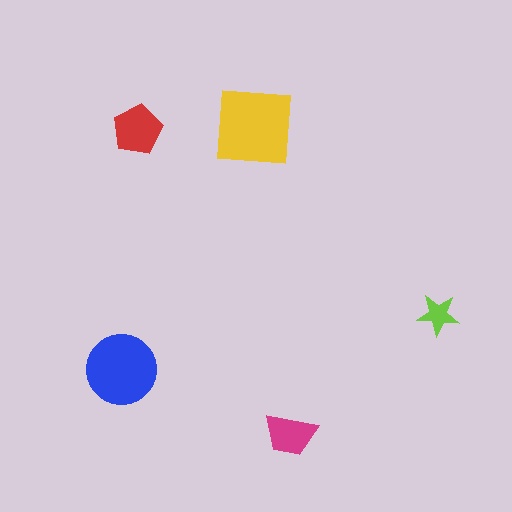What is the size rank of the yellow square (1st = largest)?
1st.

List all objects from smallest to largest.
The lime star, the magenta trapezoid, the red pentagon, the blue circle, the yellow square.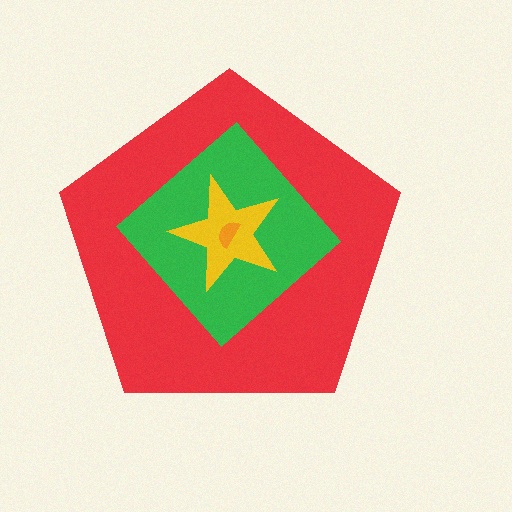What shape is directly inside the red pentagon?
The green diamond.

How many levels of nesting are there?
4.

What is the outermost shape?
The red pentagon.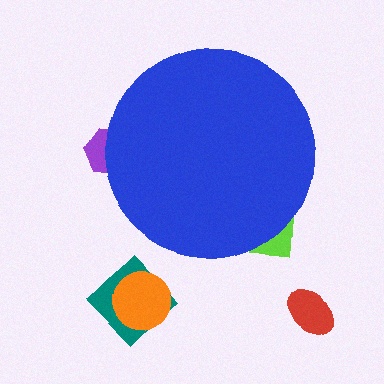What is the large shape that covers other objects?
A blue circle.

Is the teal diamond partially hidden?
No, the teal diamond is fully visible.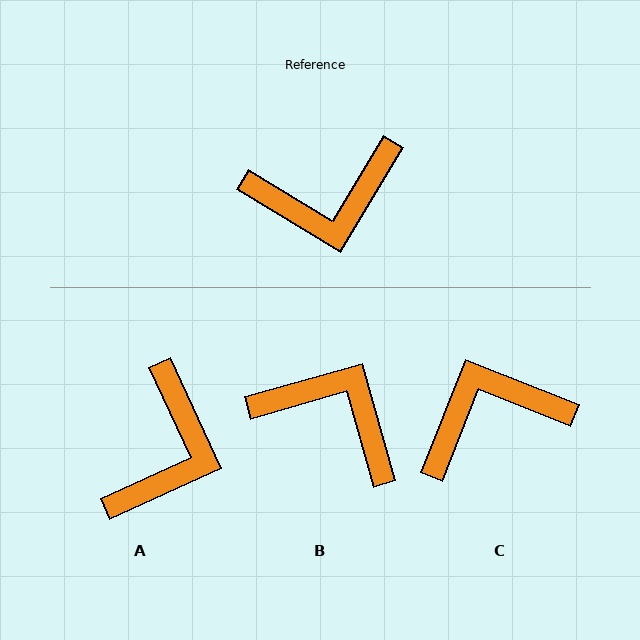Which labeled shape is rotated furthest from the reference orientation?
C, about 171 degrees away.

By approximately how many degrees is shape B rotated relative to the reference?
Approximately 137 degrees counter-clockwise.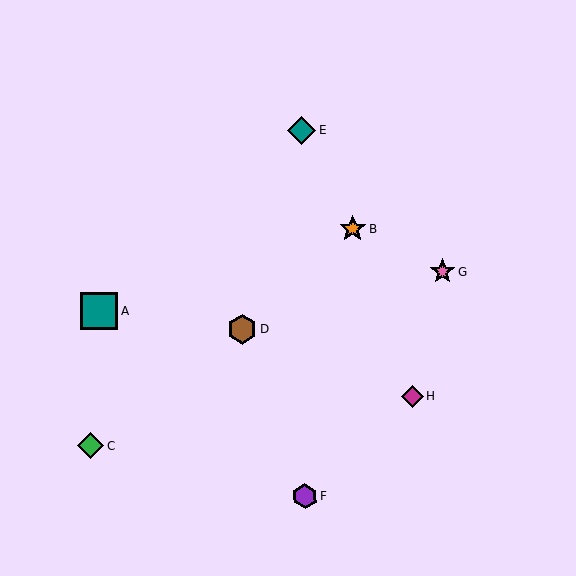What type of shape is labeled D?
Shape D is a brown hexagon.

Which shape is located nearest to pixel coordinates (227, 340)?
The brown hexagon (labeled D) at (242, 329) is nearest to that location.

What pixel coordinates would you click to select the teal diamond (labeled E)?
Click at (301, 130) to select the teal diamond E.